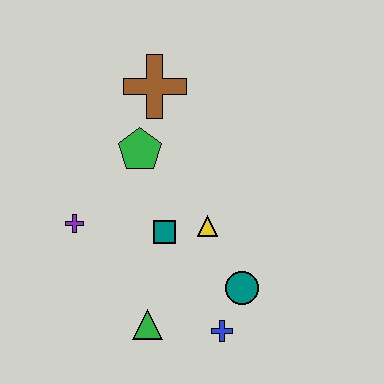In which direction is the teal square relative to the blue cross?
The teal square is above the blue cross.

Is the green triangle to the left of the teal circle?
Yes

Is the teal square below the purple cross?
Yes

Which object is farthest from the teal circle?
The brown cross is farthest from the teal circle.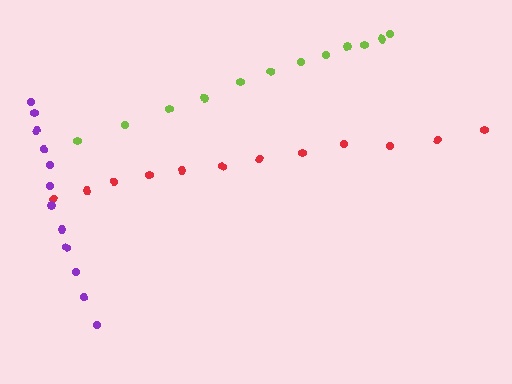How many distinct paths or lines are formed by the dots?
There are 3 distinct paths.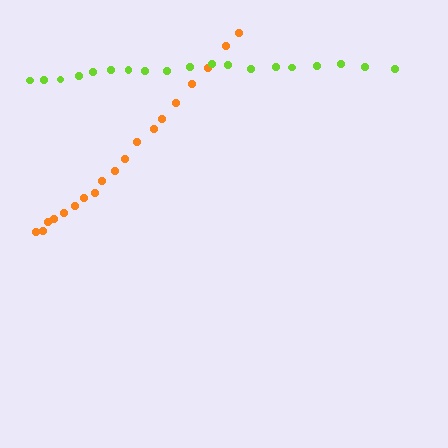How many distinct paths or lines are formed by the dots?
There are 2 distinct paths.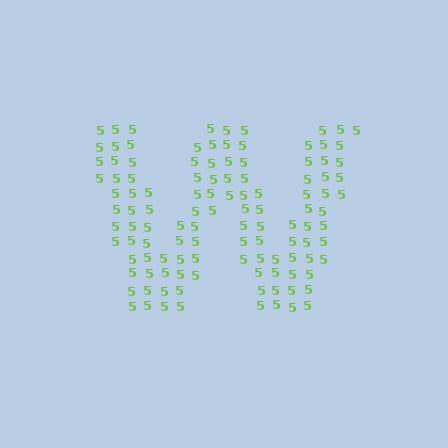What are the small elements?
The small elements are digit 5's.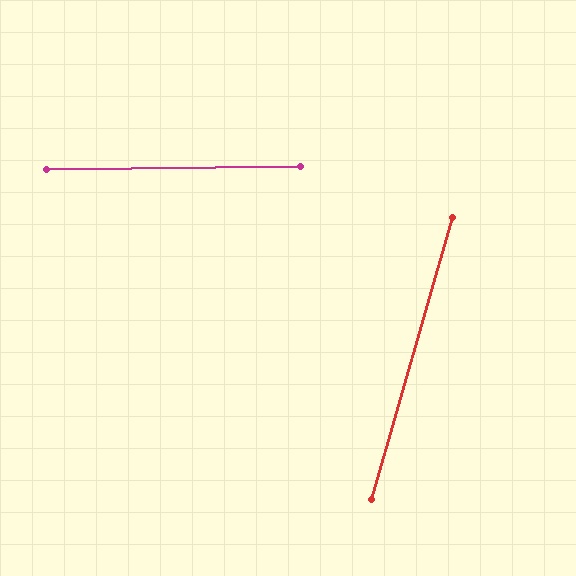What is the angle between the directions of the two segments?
Approximately 73 degrees.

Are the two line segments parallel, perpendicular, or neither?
Neither parallel nor perpendicular — they differ by about 73°.